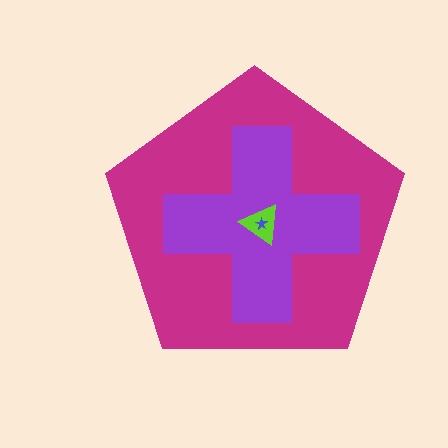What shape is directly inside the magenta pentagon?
The purple cross.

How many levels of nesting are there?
4.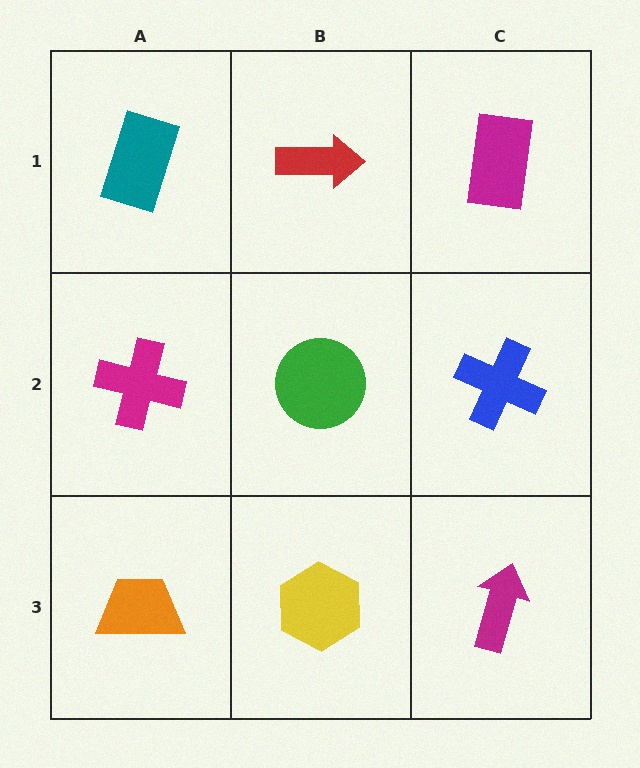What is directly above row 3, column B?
A green circle.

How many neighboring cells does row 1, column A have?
2.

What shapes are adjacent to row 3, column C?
A blue cross (row 2, column C), a yellow hexagon (row 3, column B).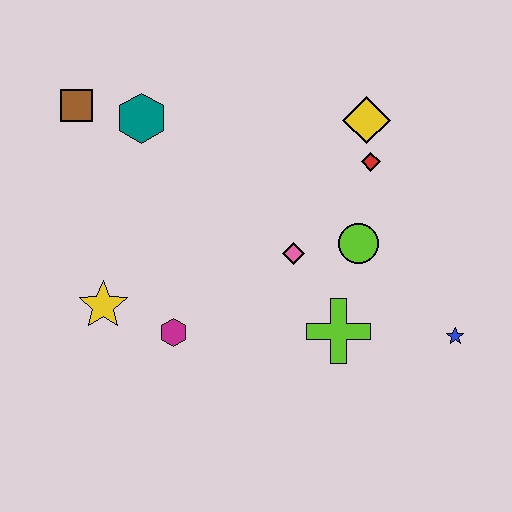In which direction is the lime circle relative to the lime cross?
The lime circle is above the lime cross.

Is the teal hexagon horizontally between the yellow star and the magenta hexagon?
Yes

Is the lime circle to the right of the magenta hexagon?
Yes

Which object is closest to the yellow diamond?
The red diamond is closest to the yellow diamond.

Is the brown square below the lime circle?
No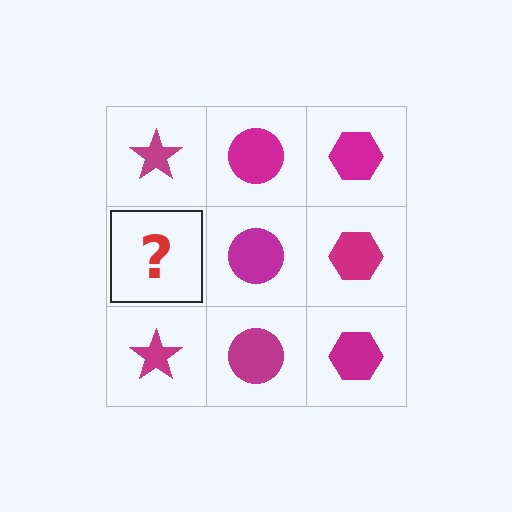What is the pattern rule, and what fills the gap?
The rule is that each column has a consistent shape. The gap should be filled with a magenta star.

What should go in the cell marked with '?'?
The missing cell should contain a magenta star.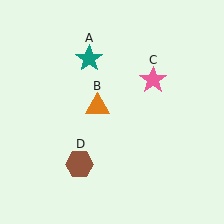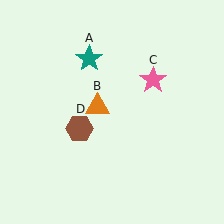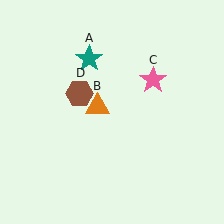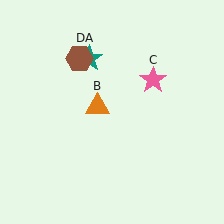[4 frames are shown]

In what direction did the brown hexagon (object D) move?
The brown hexagon (object D) moved up.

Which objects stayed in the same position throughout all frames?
Teal star (object A) and orange triangle (object B) and pink star (object C) remained stationary.